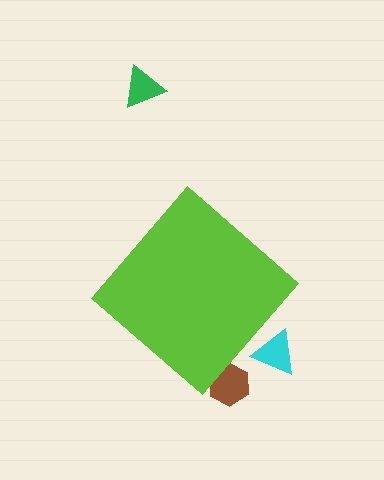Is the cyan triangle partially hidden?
Yes, the cyan triangle is partially hidden behind the lime diamond.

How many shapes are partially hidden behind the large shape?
2 shapes are partially hidden.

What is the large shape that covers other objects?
A lime diamond.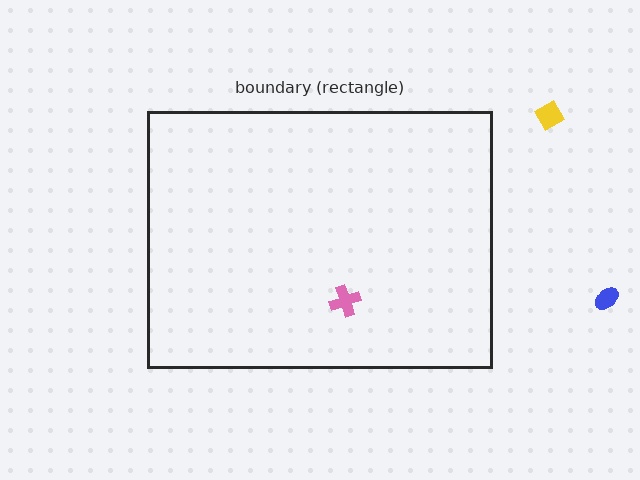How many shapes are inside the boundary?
1 inside, 2 outside.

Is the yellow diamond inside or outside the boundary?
Outside.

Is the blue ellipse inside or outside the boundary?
Outside.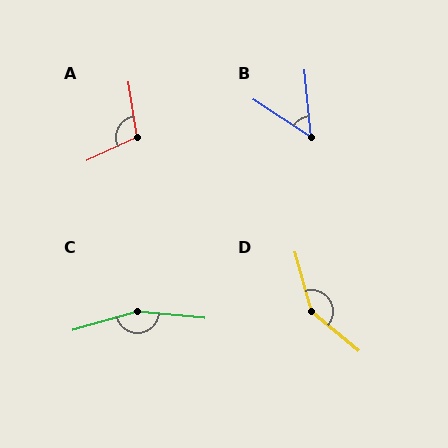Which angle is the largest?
C, at approximately 158 degrees.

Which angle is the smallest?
B, at approximately 51 degrees.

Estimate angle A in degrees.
Approximately 106 degrees.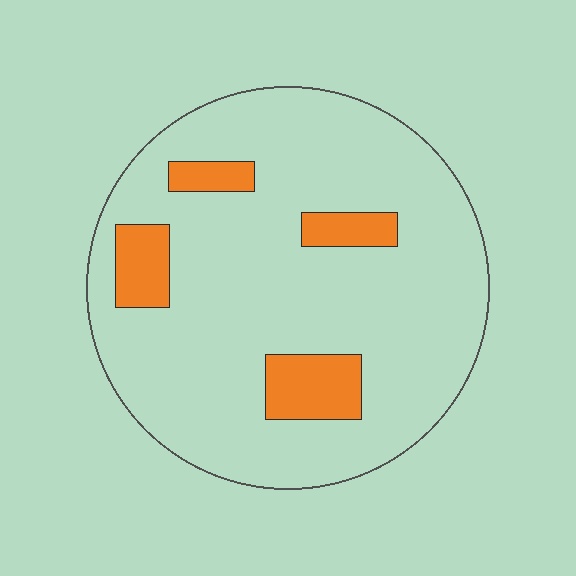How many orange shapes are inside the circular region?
4.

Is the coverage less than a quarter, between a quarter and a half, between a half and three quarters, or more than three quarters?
Less than a quarter.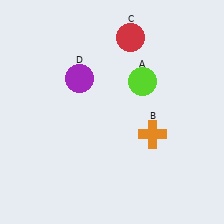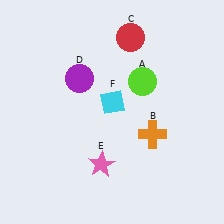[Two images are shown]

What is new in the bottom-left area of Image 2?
A pink star (E) was added in the bottom-left area of Image 2.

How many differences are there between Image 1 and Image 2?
There are 2 differences between the two images.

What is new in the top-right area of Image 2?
A cyan diamond (F) was added in the top-right area of Image 2.